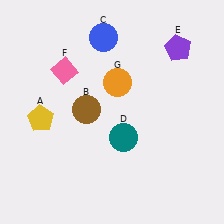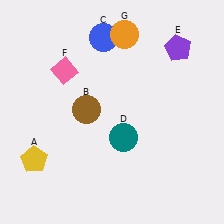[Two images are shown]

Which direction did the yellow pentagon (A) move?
The yellow pentagon (A) moved down.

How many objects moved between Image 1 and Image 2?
2 objects moved between the two images.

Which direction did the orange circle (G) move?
The orange circle (G) moved up.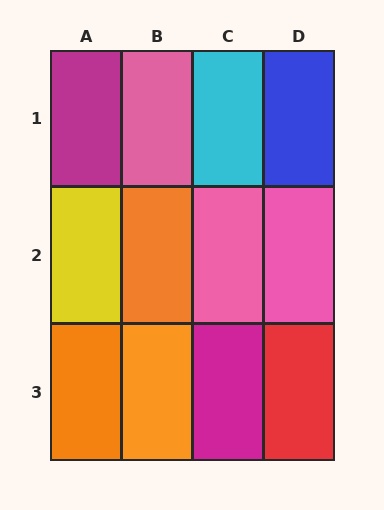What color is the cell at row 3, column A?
Orange.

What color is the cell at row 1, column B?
Pink.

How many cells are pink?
3 cells are pink.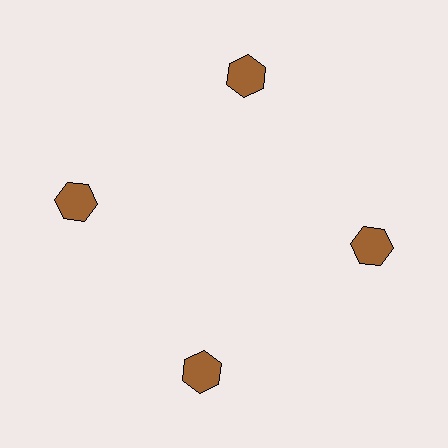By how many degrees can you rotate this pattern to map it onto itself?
The pattern maps onto itself every 90 degrees of rotation.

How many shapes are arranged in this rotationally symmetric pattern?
There are 4 shapes, arranged in 4 groups of 1.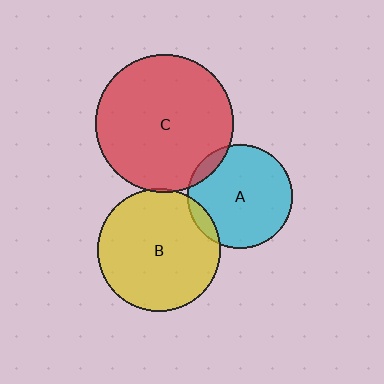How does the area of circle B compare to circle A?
Approximately 1.4 times.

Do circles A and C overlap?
Yes.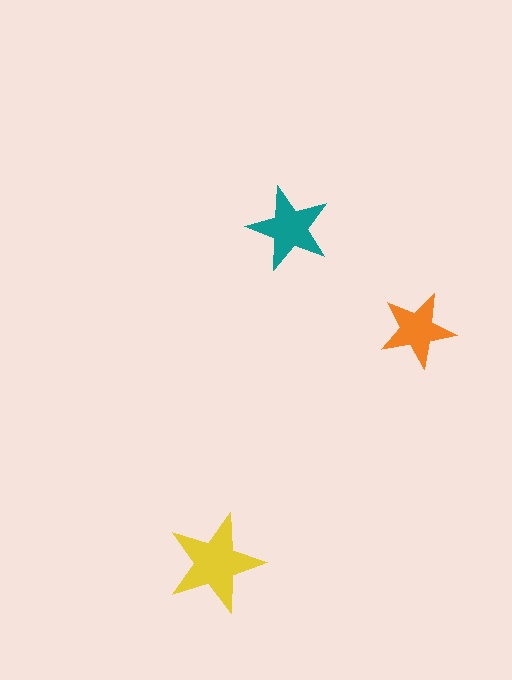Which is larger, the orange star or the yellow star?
The yellow one.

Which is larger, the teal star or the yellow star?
The yellow one.